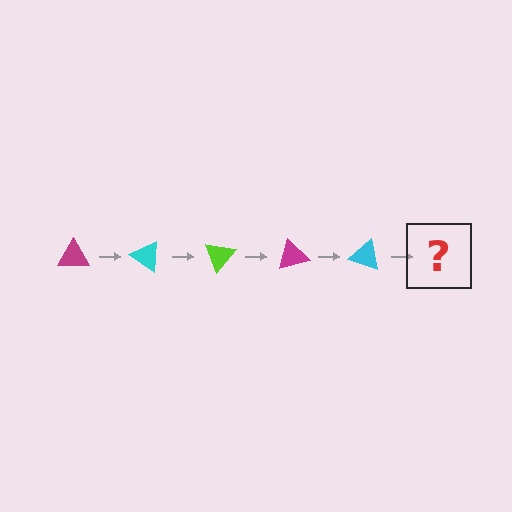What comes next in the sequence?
The next element should be a lime triangle, rotated 175 degrees from the start.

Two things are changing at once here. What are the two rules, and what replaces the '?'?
The two rules are that it rotates 35 degrees each step and the color cycles through magenta, cyan, and lime. The '?' should be a lime triangle, rotated 175 degrees from the start.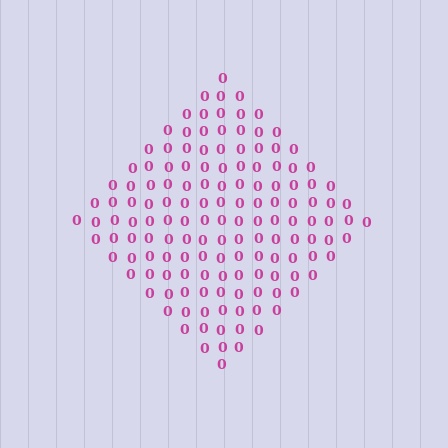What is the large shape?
The large shape is a diamond.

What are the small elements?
The small elements are digit 0's.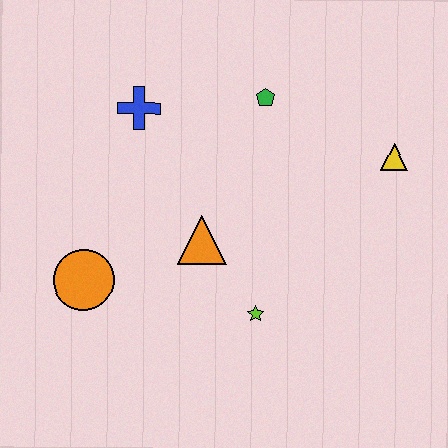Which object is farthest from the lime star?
The blue cross is farthest from the lime star.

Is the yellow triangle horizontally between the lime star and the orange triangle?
No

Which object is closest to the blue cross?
The green pentagon is closest to the blue cross.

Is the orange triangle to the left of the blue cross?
No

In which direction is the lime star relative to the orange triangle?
The lime star is below the orange triangle.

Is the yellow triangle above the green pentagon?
No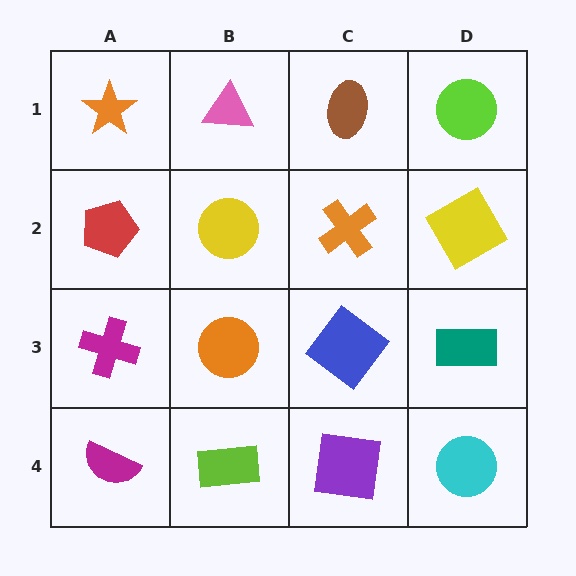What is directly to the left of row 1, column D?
A brown ellipse.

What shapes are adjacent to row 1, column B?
A yellow circle (row 2, column B), an orange star (row 1, column A), a brown ellipse (row 1, column C).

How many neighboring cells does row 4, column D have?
2.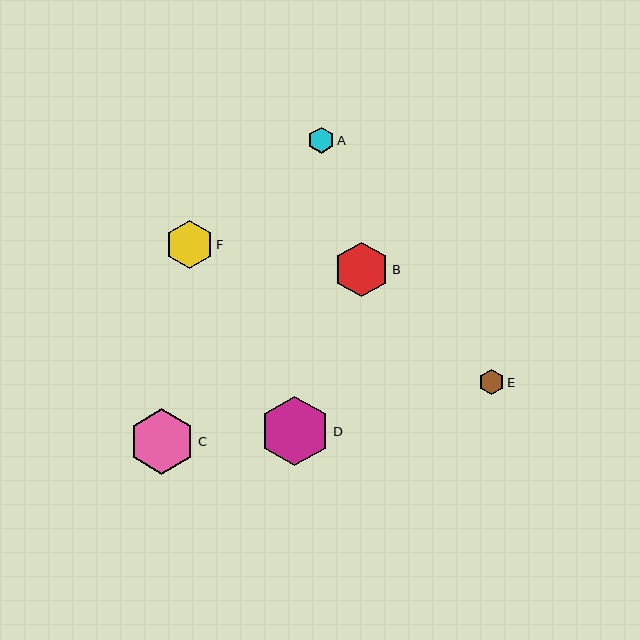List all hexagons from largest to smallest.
From largest to smallest: D, C, B, F, A, E.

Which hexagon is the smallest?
Hexagon E is the smallest with a size of approximately 25 pixels.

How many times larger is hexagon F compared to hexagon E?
Hexagon F is approximately 1.9 times the size of hexagon E.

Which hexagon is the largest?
Hexagon D is the largest with a size of approximately 70 pixels.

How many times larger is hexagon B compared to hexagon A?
Hexagon B is approximately 2.1 times the size of hexagon A.